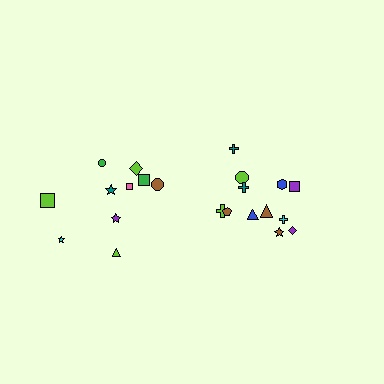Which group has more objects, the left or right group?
The right group.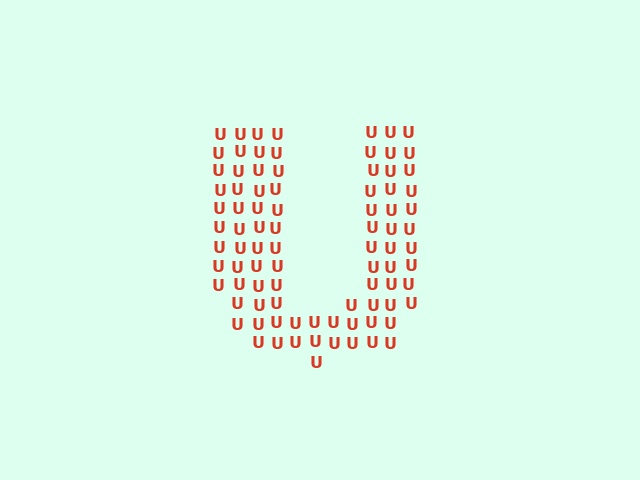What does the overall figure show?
The overall figure shows the letter U.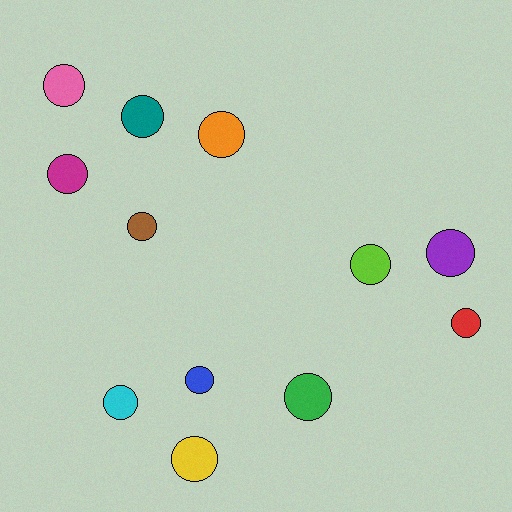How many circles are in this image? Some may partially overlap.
There are 12 circles.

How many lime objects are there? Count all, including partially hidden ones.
There is 1 lime object.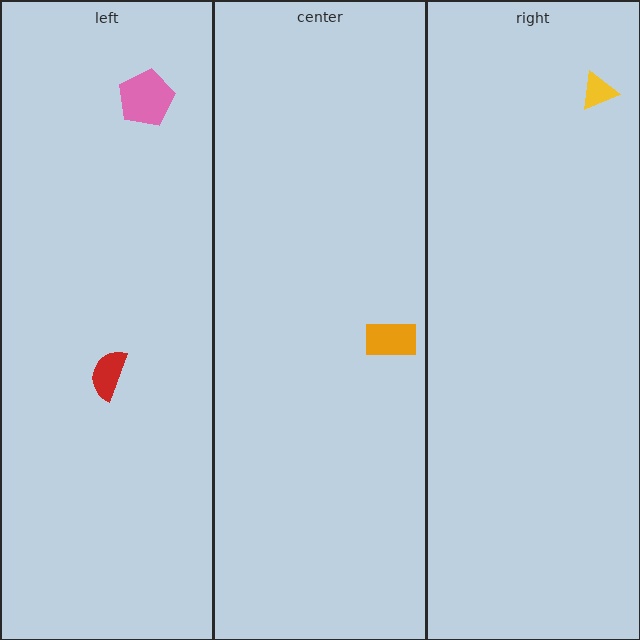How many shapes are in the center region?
1.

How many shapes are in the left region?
2.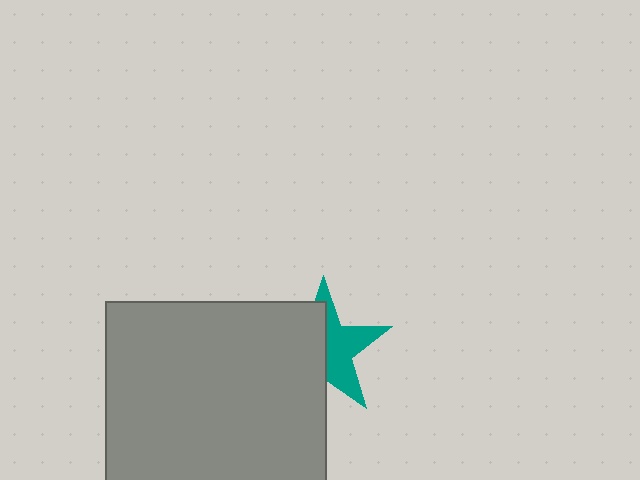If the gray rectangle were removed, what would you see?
You would see the complete teal star.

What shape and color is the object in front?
The object in front is a gray rectangle.